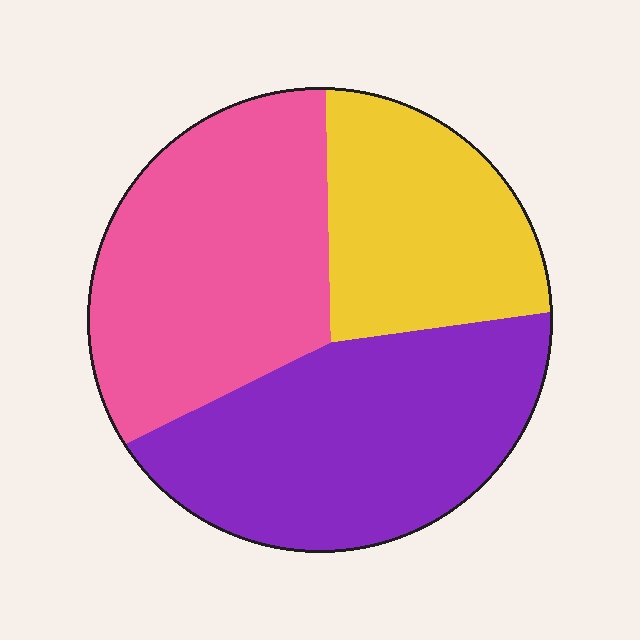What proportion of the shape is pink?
Pink covers roughly 35% of the shape.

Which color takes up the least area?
Yellow, at roughly 25%.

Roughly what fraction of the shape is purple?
Purple covers 38% of the shape.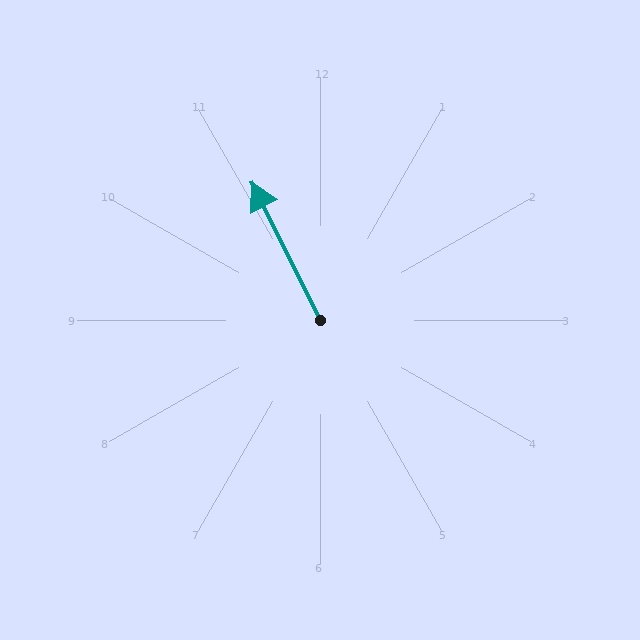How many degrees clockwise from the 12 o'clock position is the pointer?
Approximately 334 degrees.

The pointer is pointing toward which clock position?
Roughly 11 o'clock.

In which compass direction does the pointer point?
Northwest.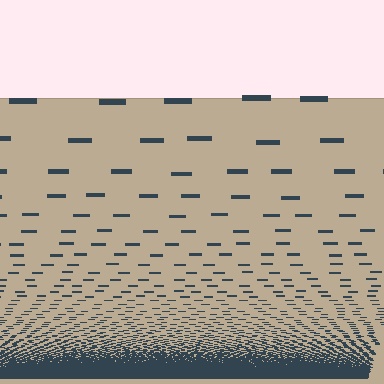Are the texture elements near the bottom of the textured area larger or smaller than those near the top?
Smaller. The gradient is inverted — elements near the bottom are smaller and denser.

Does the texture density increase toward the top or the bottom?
Density increases toward the bottom.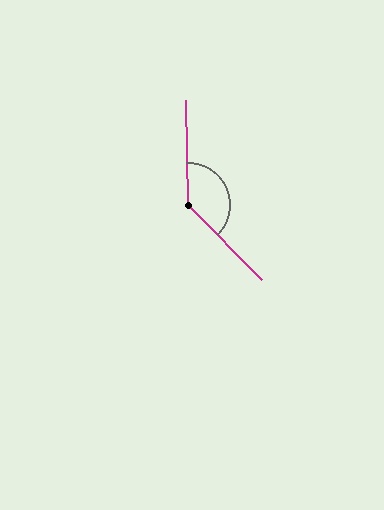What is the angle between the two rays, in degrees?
Approximately 136 degrees.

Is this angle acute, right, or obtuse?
It is obtuse.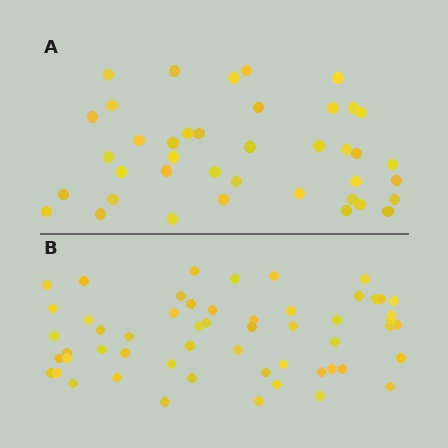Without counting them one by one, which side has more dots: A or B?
Region B (the bottom region) has more dots.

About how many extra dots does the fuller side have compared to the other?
Region B has approximately 15 more dots than region A.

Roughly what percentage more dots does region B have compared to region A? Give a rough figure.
About 40% more.